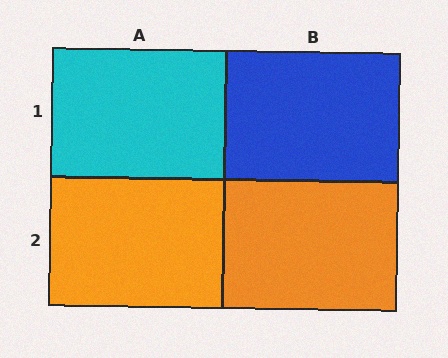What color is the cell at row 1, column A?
Cyan.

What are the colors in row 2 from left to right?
Orange, orange.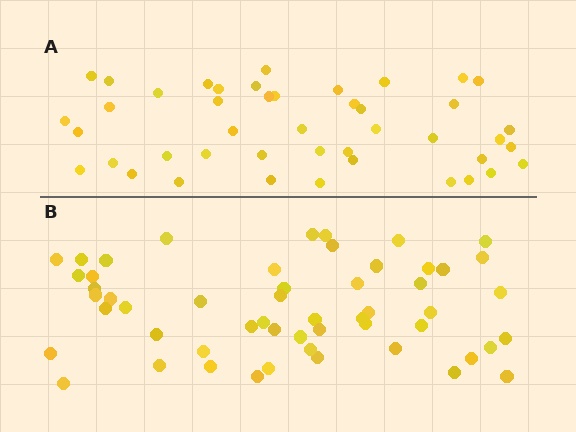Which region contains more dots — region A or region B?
Region B (the bottom region) has more dots.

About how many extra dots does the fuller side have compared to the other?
Region B has roughly 10 or so more dots than region A.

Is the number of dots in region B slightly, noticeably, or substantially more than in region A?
Region B has only slightly more — the two regions are fairly close. The ratio is roughly 1.2 to 1.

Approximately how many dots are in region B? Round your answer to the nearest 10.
About 50 dots. (The exact count is 54, which rounds to 50.)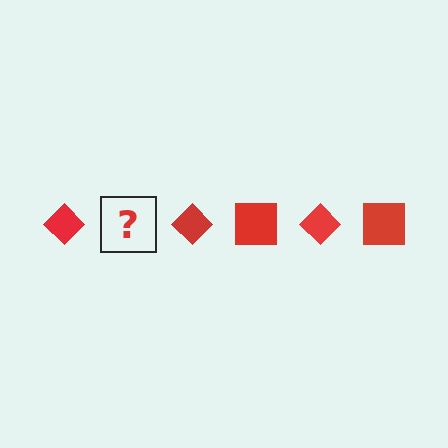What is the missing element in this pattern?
The missing element is a red square.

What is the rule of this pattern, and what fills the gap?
The rule is that the pattern cycles through diamond, square shapes in red. The gap should be filled with a red square.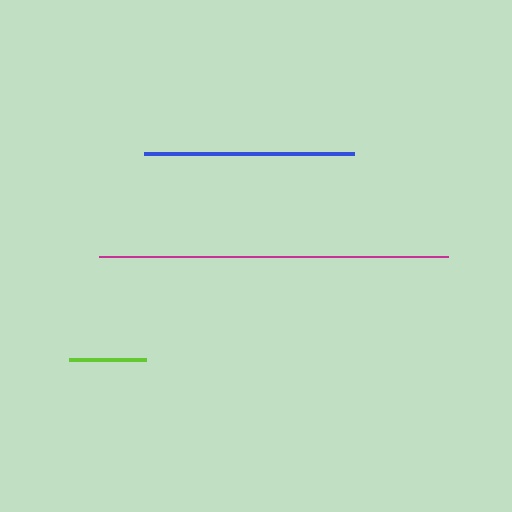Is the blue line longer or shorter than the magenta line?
The magenta line is longer than the blue line.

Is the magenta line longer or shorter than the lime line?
The magenta line is longer than the lime line.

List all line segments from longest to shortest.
From longest to shortest: magenta, blue, lime.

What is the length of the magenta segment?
The magenta segment is approximately 348 pixels long.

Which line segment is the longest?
The magenta line is the longest at approximately 348 pixels.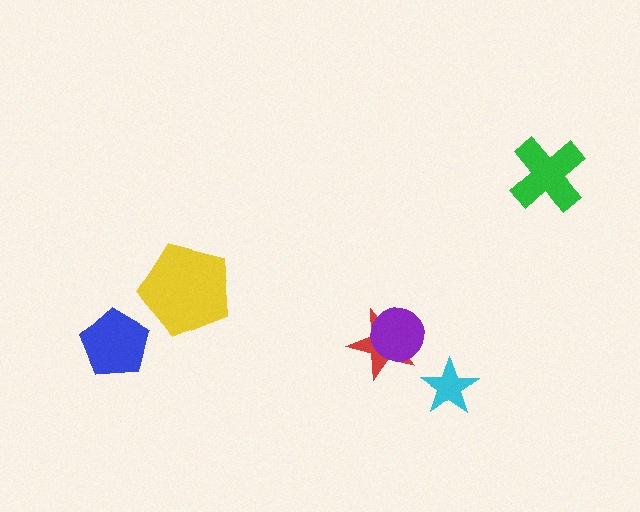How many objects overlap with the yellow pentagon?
0 objects overlap with the yellow pentagon.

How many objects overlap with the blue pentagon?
0 objects overlap with the blue pentagon.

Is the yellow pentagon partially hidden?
No, no other shape covers it.